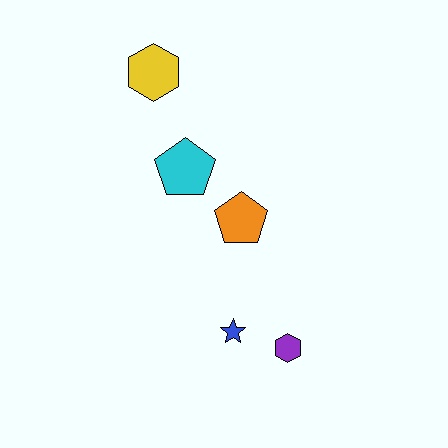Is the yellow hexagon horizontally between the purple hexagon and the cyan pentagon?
No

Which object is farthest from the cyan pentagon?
The purple hexagon is farthest from the cyan pentagon.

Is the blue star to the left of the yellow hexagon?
No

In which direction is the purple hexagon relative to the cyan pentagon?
The purple hexagon is below the cyan pentagon.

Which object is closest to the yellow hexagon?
The cyan pentagon is closest to the yellow hexagon.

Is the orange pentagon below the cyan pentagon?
Yes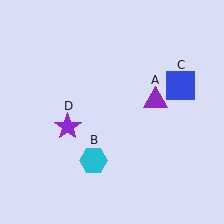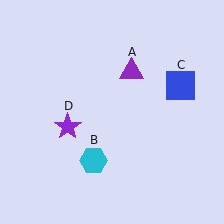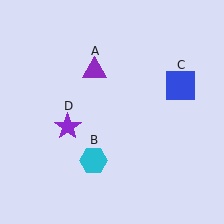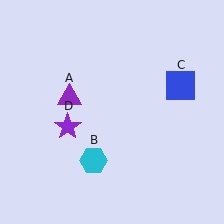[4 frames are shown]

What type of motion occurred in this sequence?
The purple triangle (object A) rotated counterclockwise around the center of the scene.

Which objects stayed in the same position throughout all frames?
Cyan hexagon (object B) and blue square (object C) and purple star (object D) remained stationary.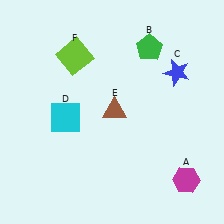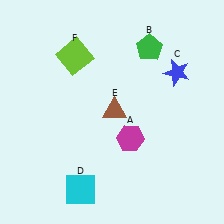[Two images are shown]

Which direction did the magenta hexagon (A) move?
The magenta hexagon (A) moved left.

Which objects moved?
The objects that moved are: the magenta hexagon (A), the cyan square (D).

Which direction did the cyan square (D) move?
The cyan square (D) moved down.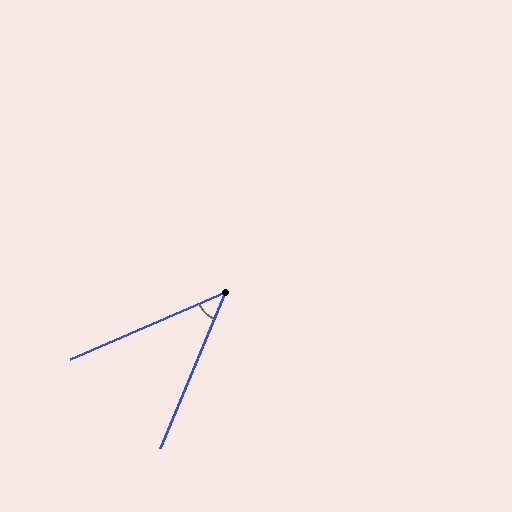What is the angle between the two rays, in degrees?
Approximately 44 degrees.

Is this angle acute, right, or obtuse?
It is acute.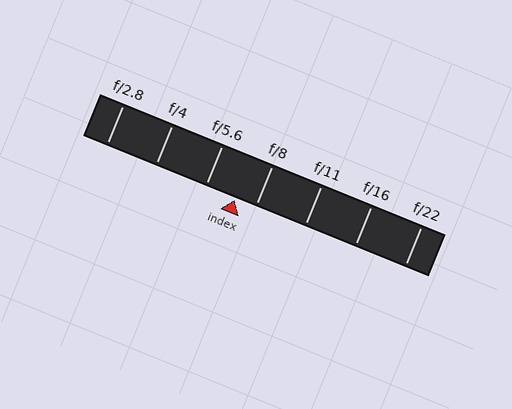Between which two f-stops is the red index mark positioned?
The index mark is between f/5.6 and f/8.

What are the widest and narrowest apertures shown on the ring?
The widest aperture shown is f/2.8 and the narrowest is f/22.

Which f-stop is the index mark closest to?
The index mark is closest to f/8.